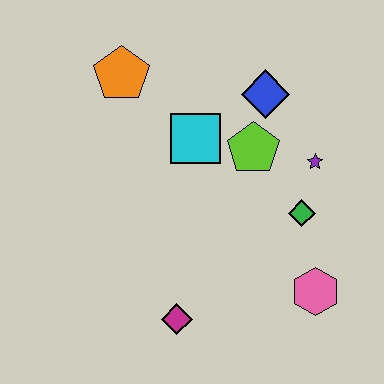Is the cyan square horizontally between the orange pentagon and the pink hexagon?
Yes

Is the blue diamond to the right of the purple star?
No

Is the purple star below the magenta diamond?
No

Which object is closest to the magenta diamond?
The pink hexagon is closest to the magenta diamond.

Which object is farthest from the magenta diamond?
The orange pentagon is farthest from the magenta diamond.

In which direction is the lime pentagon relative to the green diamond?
The lime pentagon is above the green diamond.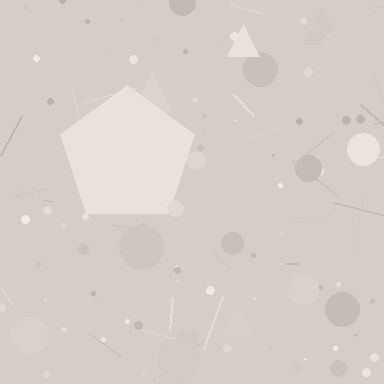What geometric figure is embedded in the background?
A pentagon is embedded in the background.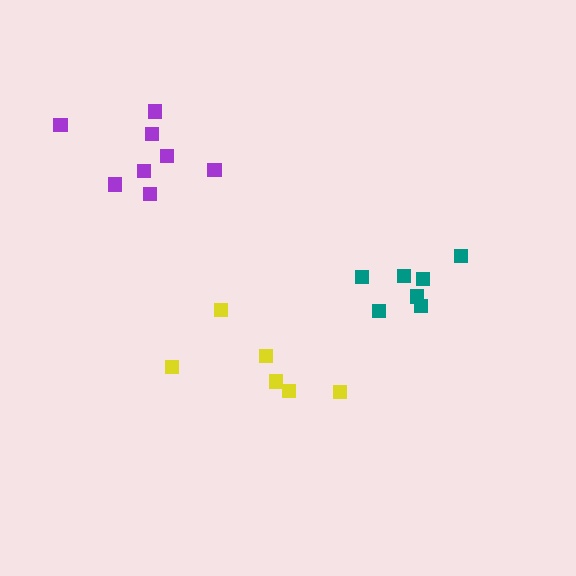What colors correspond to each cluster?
The clusters are colored: yellow, teal, purple.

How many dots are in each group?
Group 1: 6 dots, Group 2: 7 dots, Group 3: 8 dots (21 total).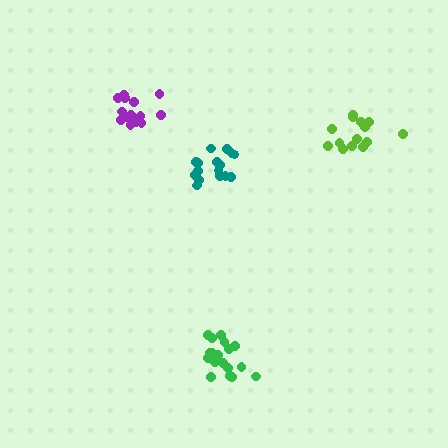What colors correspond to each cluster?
The clusters are colored: lime, green, purple, teal.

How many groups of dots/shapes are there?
There are 4 groups.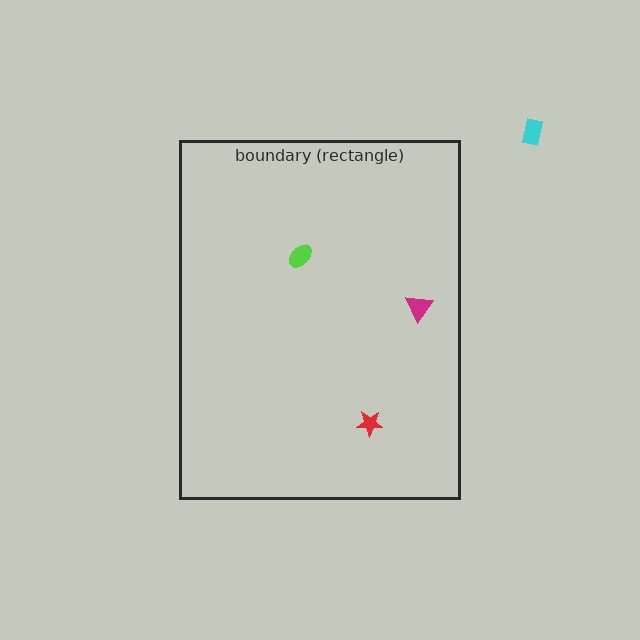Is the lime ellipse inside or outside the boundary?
Inside.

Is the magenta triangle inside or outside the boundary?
Inside.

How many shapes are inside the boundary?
3 inside, 1 outside.